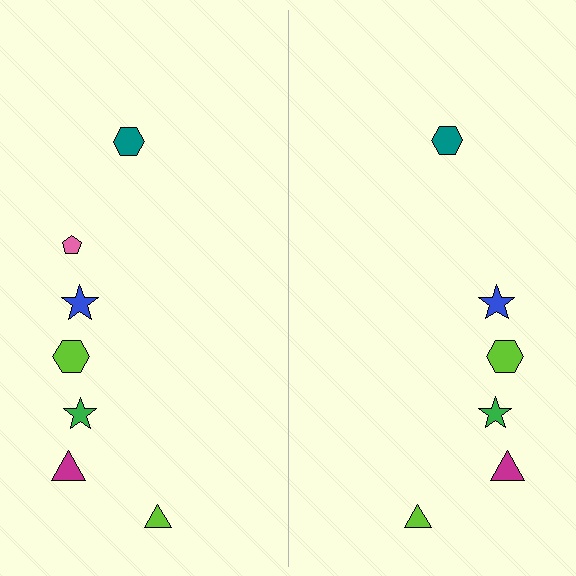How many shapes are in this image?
There are 13 shapes in this image.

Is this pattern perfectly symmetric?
No, the pattern is not perfectly symmetric. A pink pentagon is missing from the right side.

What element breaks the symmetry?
A pink pentagon is missing from the right side.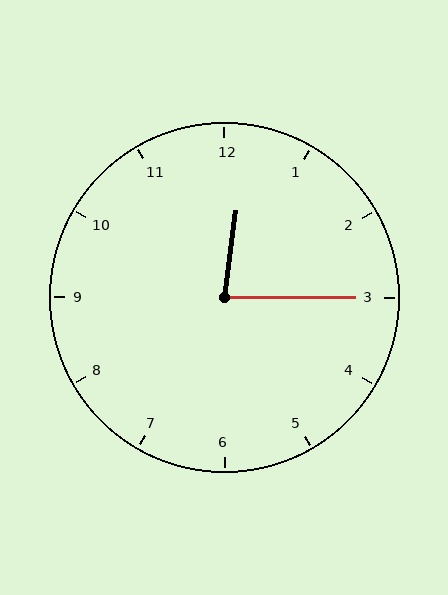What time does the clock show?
12:15.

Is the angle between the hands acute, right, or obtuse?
It is acute.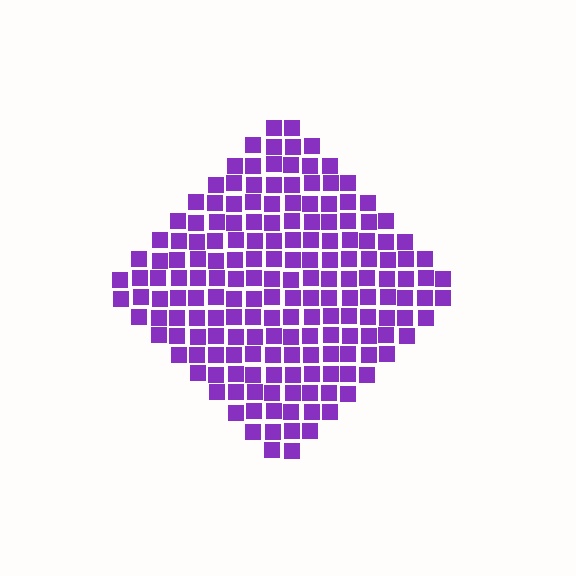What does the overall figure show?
The overall figure shows a diamond.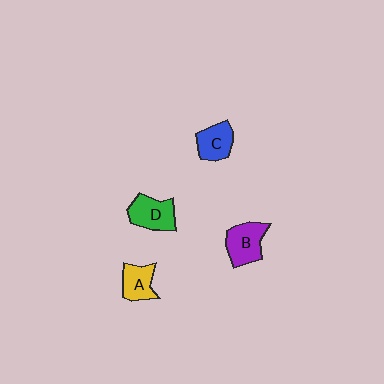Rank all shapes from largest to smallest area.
From largest to smallest: B (purple), D (green), C (blue), A (yellow).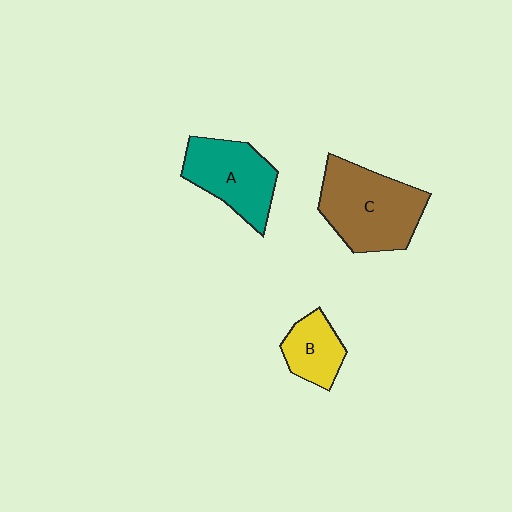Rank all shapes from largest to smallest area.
From largest to smallest: C (brown), A (teal), B (yellow).